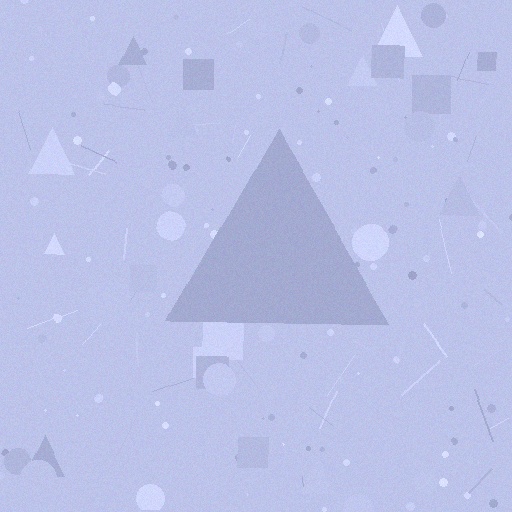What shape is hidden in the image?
A triangle is hidden in the image.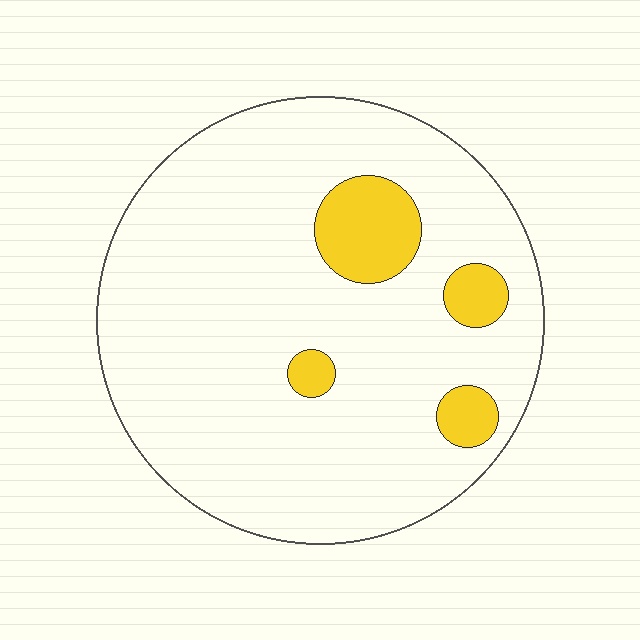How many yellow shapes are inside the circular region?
4.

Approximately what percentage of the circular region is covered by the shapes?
Approximately 10%.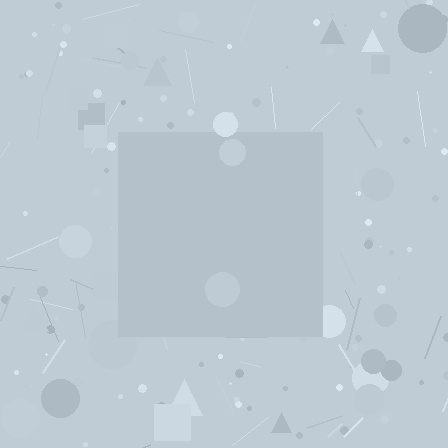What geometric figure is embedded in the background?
A square is embedded in the background.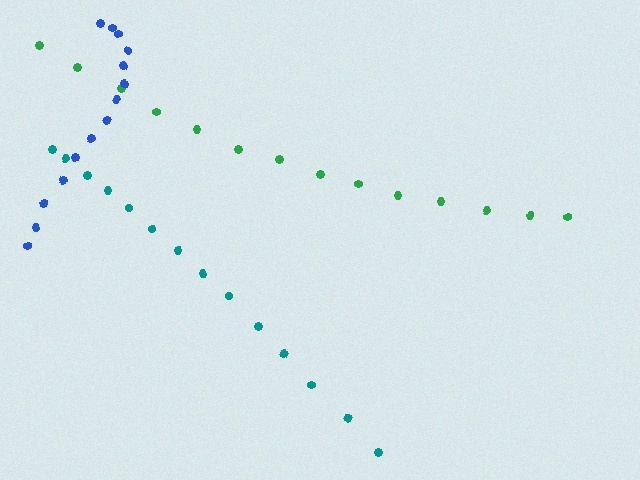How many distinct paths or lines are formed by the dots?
There are 3 distinct paths.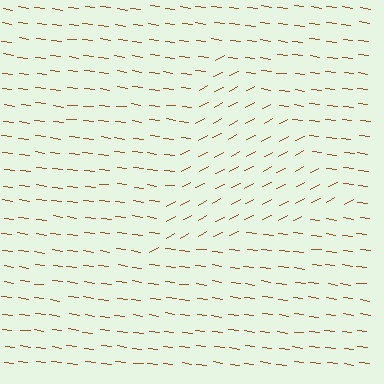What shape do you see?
I see a triangle.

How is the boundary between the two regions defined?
The boundary is defined purely by a change in line orientation (approximately 34 degrees difference). All lines are the same color and thickness.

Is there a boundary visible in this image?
Yes, there is a texture boundary formed by a change in line orientation.